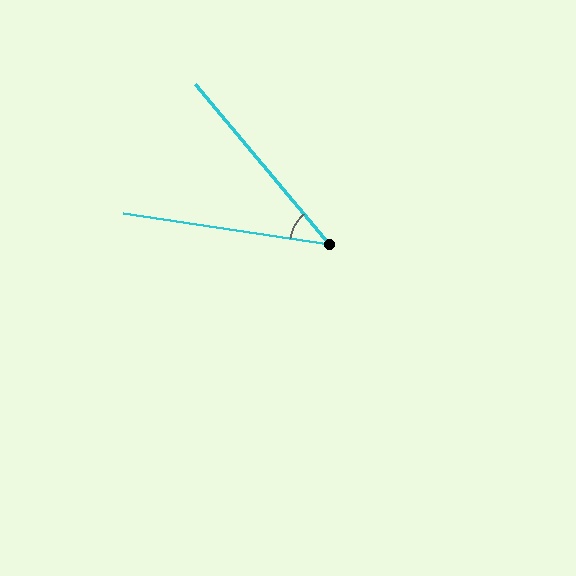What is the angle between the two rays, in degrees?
Approximately 41 degrees.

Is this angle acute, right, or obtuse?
It is acute.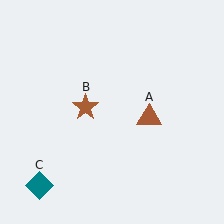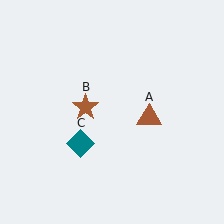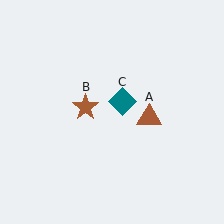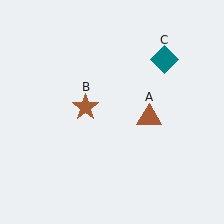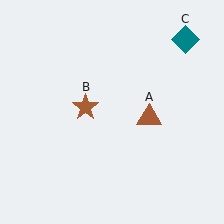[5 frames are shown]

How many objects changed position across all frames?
1 object changed position: teal diamond (object C).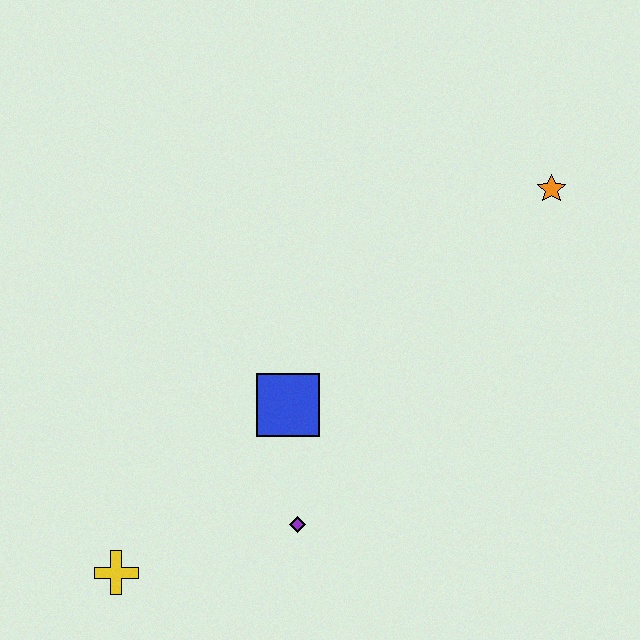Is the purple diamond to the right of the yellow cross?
Yes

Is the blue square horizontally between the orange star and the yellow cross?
Yes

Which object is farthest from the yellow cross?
The orange star is farthest from the yellow cross.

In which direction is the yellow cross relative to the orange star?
The yellow cross is to the left of the orange star.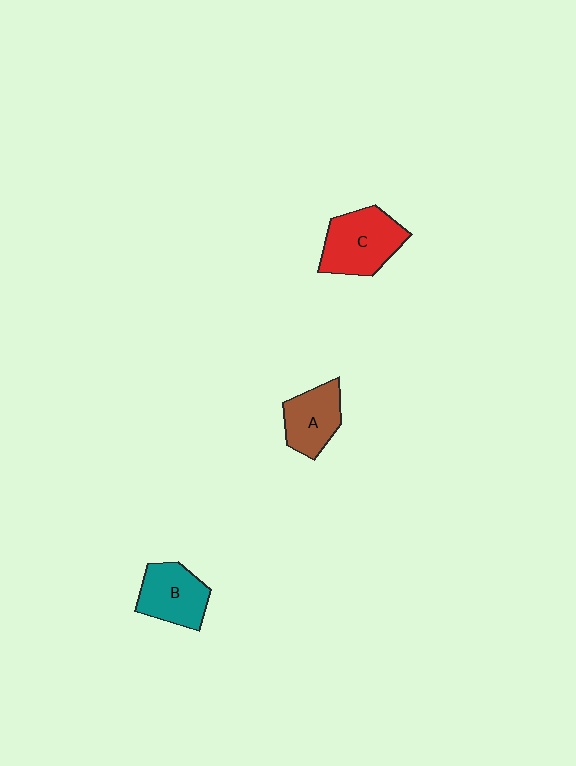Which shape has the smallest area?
Shape A (brown).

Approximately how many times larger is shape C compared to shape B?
Approximately 1.2 times.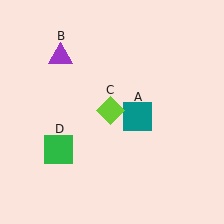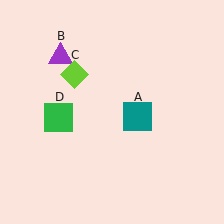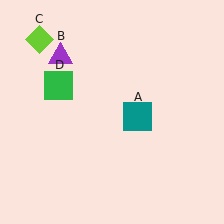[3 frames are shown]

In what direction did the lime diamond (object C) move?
The lime diamond (object C) moved up and to the left.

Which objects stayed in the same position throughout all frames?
Teal square (object A) and purple triangle (object B) remained stationary.